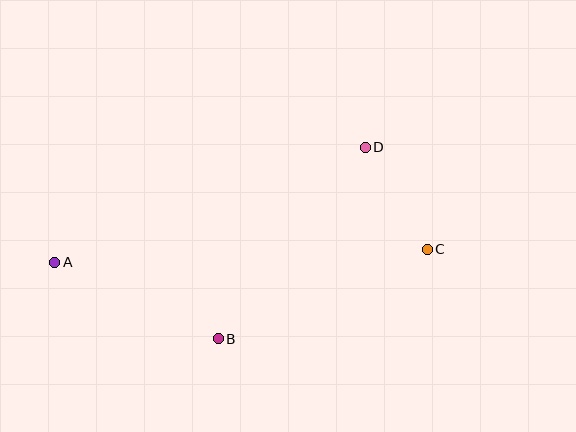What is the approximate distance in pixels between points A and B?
The distance between A and B is approximately 181 pixels.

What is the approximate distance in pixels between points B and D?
The distance between B and D is approximately 241 pixels.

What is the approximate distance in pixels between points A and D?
The distance between A and D is approximately 331 pixels.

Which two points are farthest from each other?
Points A and C are farthest from each other.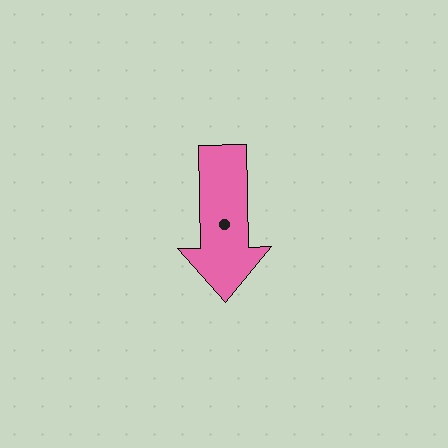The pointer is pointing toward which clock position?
Roughly 6 o'clock.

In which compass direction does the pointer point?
South.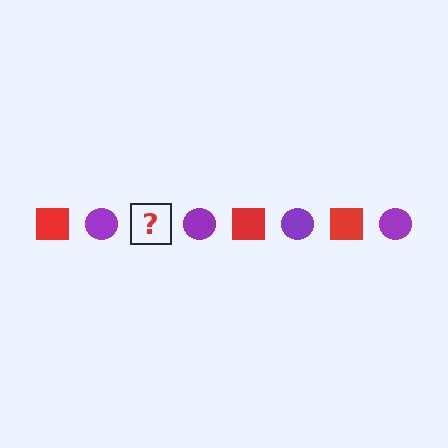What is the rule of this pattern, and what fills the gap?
The rule is that the pattern alternates between red square and purple circle. The gap should be filled with a red square.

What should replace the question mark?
The question mark should be replaced with a red square.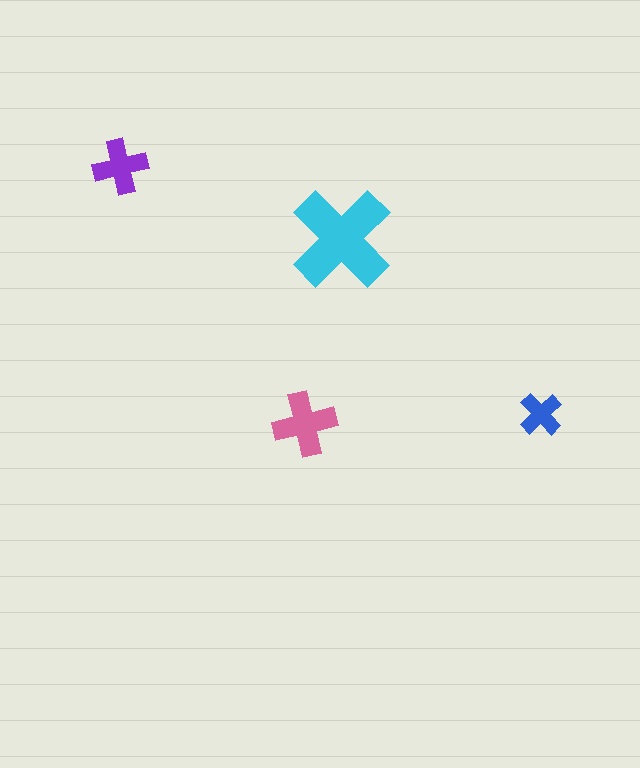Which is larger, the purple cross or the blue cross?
The purple one.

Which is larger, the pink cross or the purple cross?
The pink one.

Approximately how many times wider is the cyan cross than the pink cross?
About 1.5 times wider.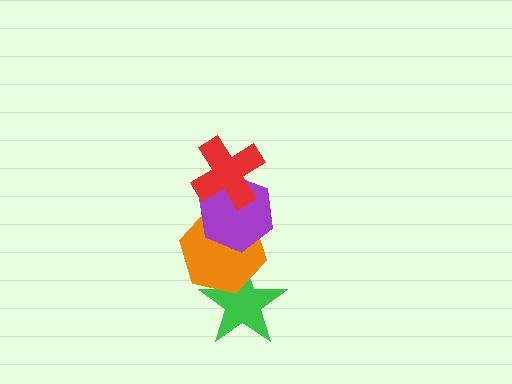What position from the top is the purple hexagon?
The purple hexagon is 2nd from the top.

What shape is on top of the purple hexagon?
The red cross is on top of the purple hexagon.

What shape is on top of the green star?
The orange hexagon is on top of the green star.